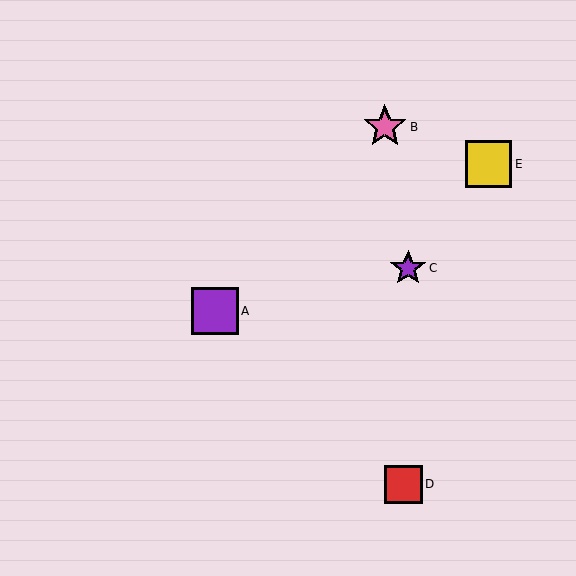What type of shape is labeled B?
Shape B is a pink star.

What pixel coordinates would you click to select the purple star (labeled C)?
Click at (408, 268) to select the purple star C.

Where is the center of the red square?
The center of the red square is at (404, 484).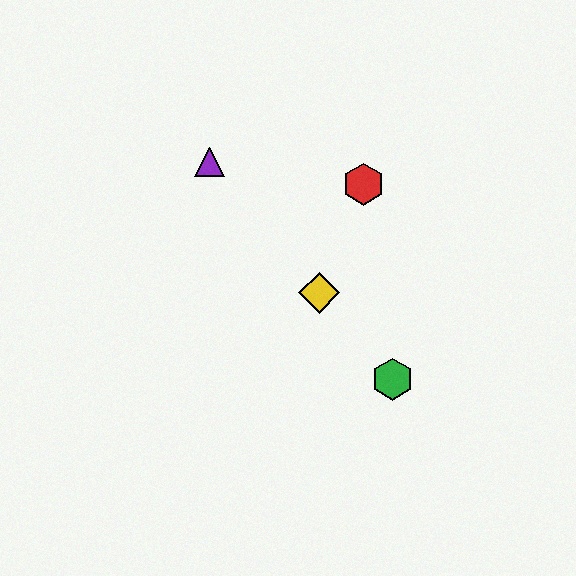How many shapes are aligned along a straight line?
4 shapes (the blue triangle, the green hexagon, the yellow diamond, the purple triangle) are aligned along a straight line.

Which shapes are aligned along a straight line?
The blue triangle, the green hexagon, the yellow diamond, the purple triangle are aligned along a straight line.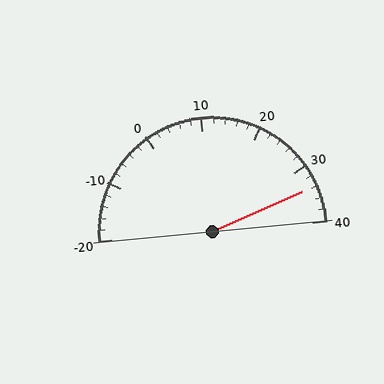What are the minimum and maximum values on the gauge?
The gauge ranges from -20 to 40.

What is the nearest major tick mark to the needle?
The nearest major tick mark is 30.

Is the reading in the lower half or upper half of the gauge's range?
The reading is in the upper half of the range (-20 to 40).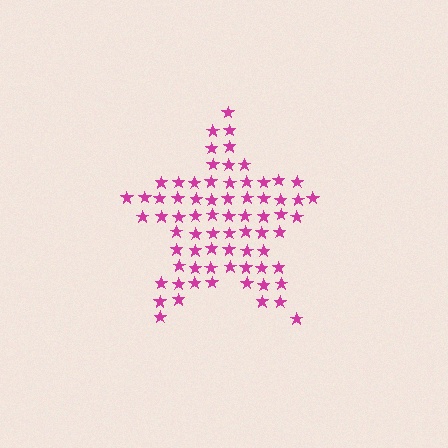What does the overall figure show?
The overall figure shows a star.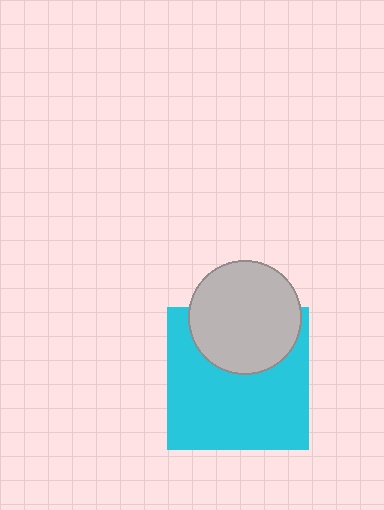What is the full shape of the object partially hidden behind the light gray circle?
The partially hidden object is a cyan square.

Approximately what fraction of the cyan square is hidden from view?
Roughly 31% of the cyan square is hidden behind the light gray circle.